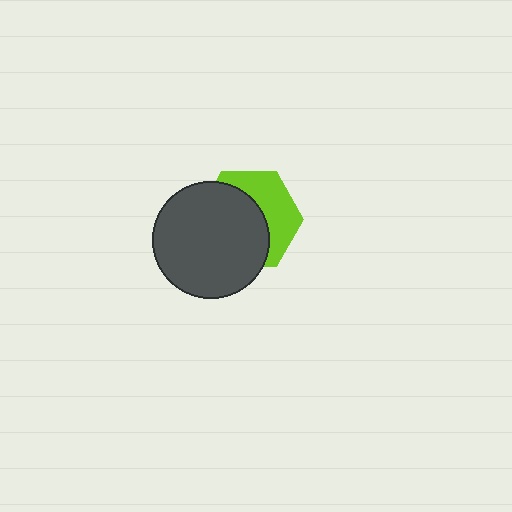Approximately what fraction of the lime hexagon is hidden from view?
Roughly 59% of the lime hexagon is hidden behind the dark gray circle.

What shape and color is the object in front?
The object in front is a dark gray circle.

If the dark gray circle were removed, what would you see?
You would see the complete lime hexagon.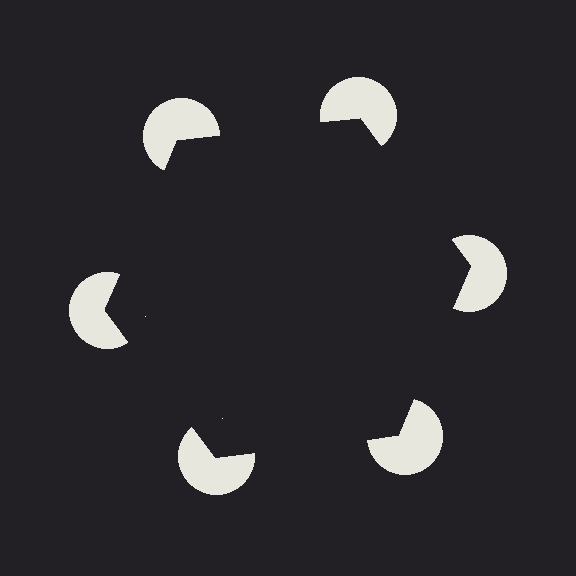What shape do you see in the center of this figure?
An illusory hexagon — its edges are inferred from the aligned wedge cuts in the pac-man discs, not physically drawn.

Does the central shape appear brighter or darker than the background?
It typically appears slightly darker than the background, even though no actual brightness change is drawn.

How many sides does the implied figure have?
6 sides.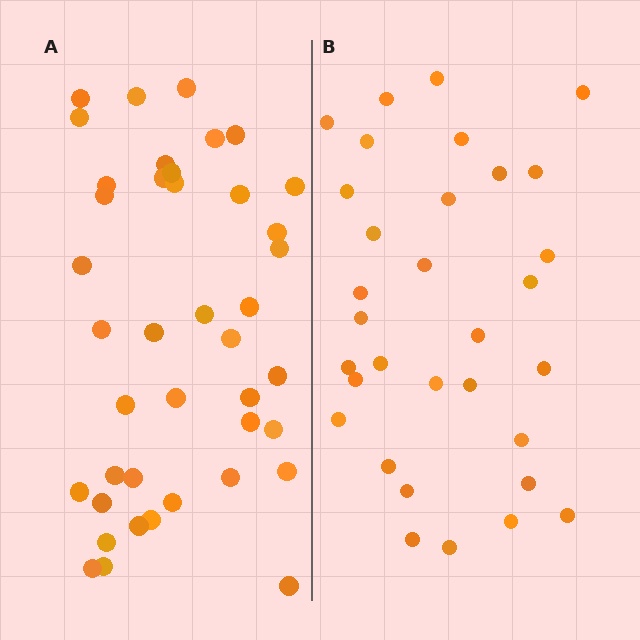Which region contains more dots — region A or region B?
Region A (the left region) has more dots.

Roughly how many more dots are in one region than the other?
Region A has roughly 8 or so more dots than region B.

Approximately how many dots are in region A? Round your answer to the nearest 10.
About 40 dots. (The exact count is 41, which rounds to 40.)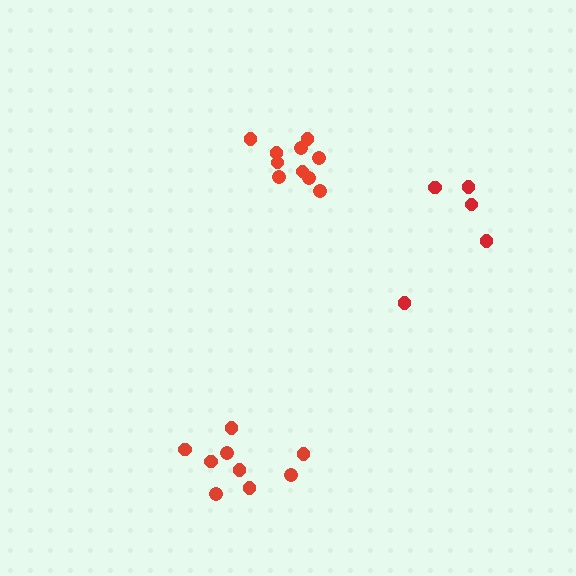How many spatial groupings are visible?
There are 3 spatial groupings.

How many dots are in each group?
Group 1: 5 dots, Group 2: 9 dots, Group 3: 10 dots (24 total).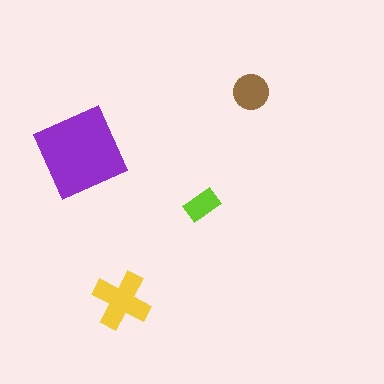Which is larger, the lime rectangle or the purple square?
The purple square.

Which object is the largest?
The purple square.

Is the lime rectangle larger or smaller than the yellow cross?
Smaller.